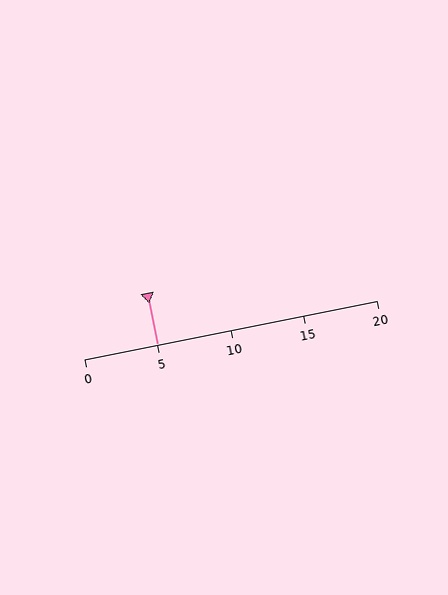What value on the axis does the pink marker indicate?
The marker indicates approximately 5.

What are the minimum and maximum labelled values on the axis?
The axis runs from 0 to 20.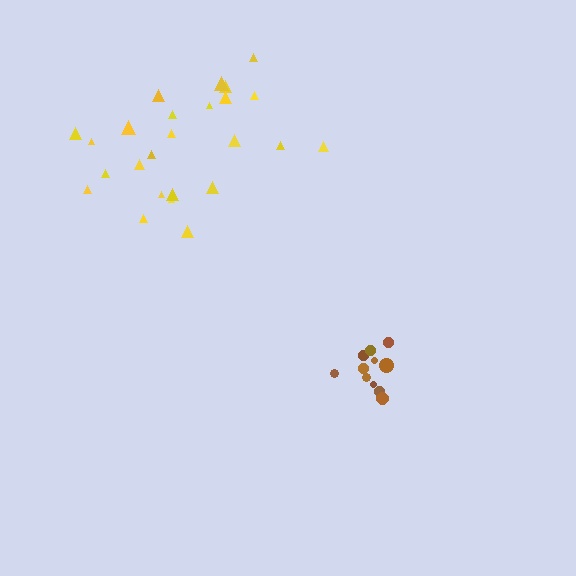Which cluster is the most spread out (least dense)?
Yellow.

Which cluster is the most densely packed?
Brown.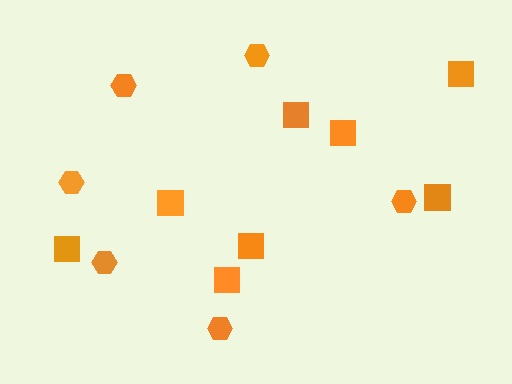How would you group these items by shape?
There are 2 groups: one group of hexagons (6) and one group of squares (8).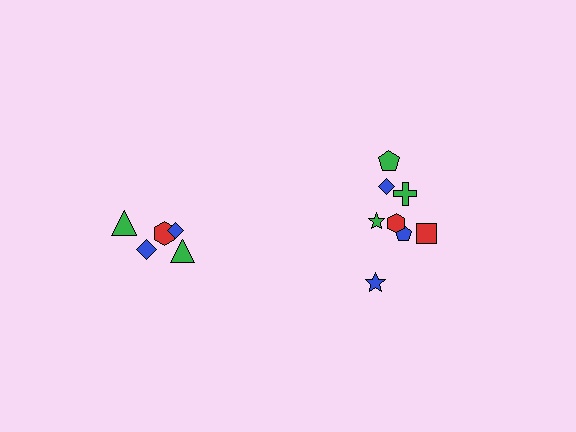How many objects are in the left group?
There are 5 objects.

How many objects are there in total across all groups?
There are 13 objects.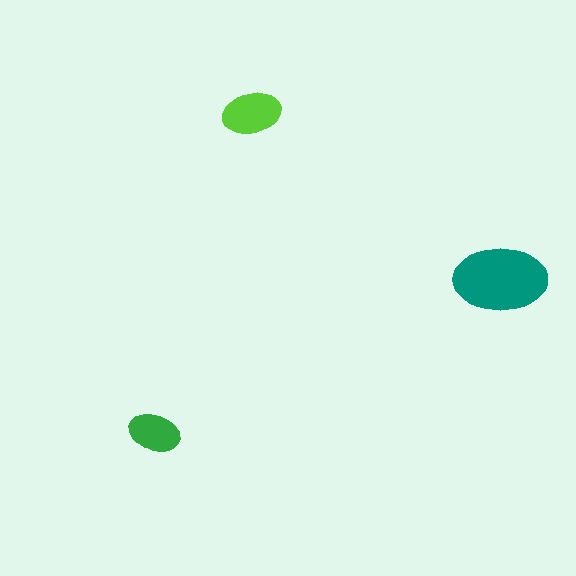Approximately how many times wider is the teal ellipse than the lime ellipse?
About 1.5 times wider.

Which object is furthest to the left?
The green ellipse is leftmost.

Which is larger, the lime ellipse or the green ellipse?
The lime one.